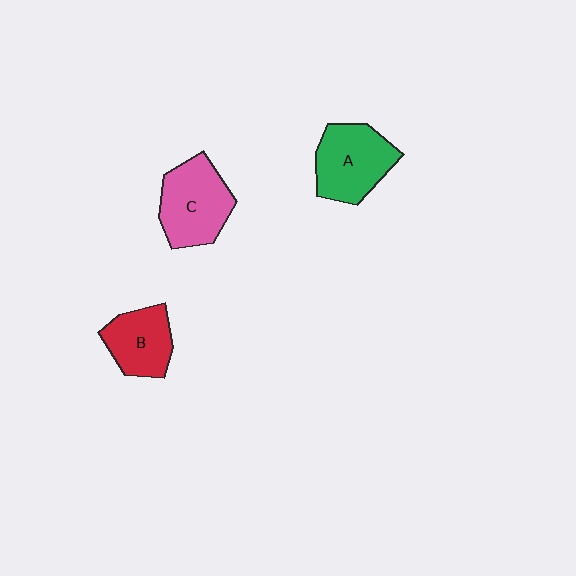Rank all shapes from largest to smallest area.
From largest to smallest: C (pink), A (green), B (red).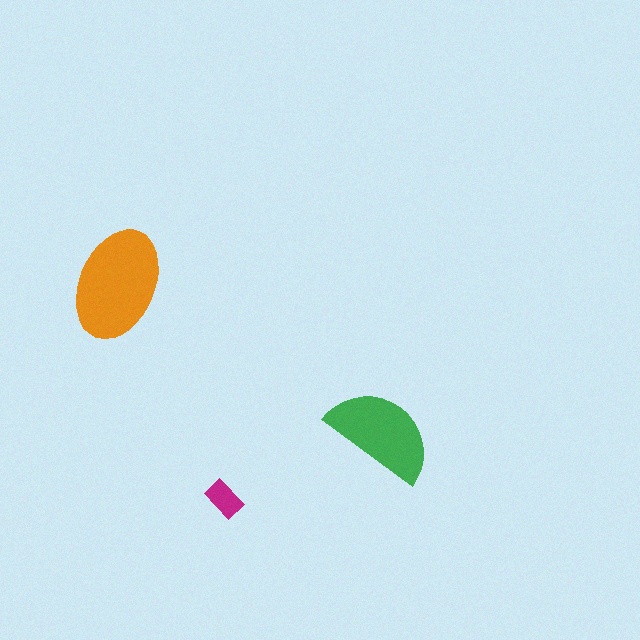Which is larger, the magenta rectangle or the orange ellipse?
The orange ellipse.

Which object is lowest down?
The magenta rectangle is bottommost.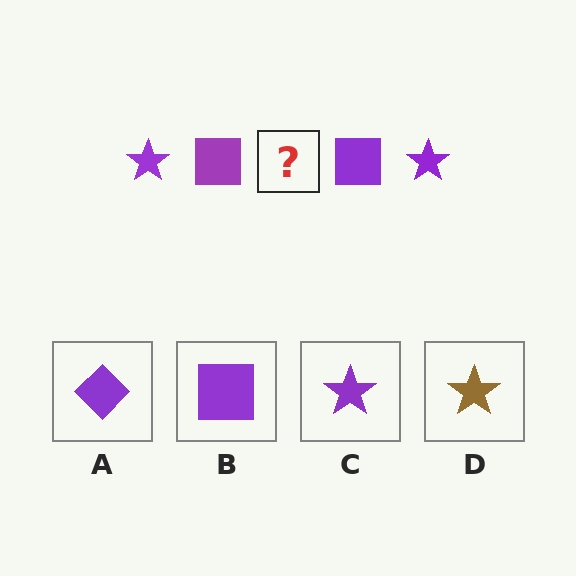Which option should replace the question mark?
Option C.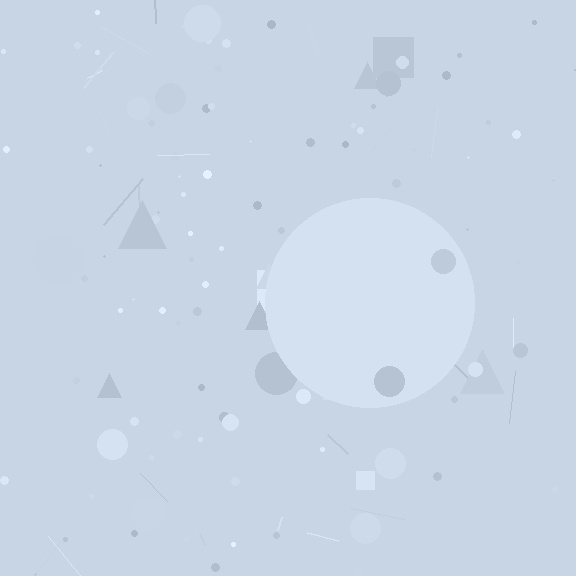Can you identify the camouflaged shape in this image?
The camouflaged shape is a circle.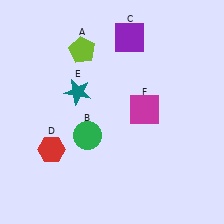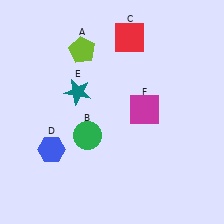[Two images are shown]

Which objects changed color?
C changed from purple to red. D changed from red to blue.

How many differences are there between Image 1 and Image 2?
There are 2 differences between the two images.